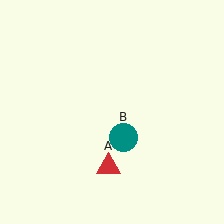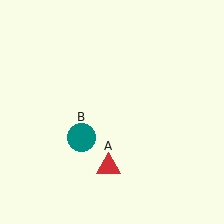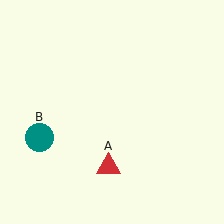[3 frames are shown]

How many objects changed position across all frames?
1 object changed position: teal circle (object B).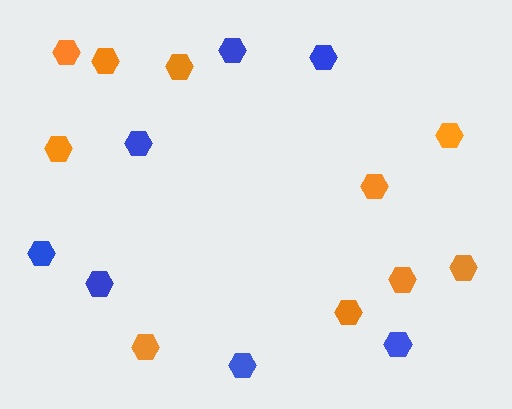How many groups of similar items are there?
There are 2 groups: one group of orange hexagons (10) and one group of blue hexagons (7).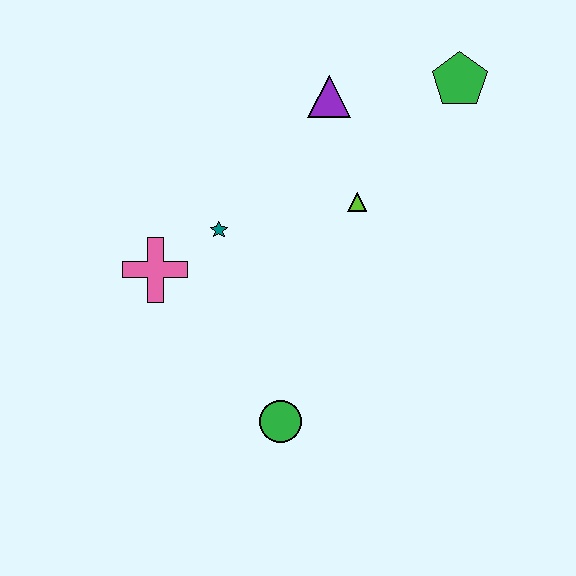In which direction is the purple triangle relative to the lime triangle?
The purple triangle is above the lime triangle.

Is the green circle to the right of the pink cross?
Yes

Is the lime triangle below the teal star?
No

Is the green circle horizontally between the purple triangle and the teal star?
Yes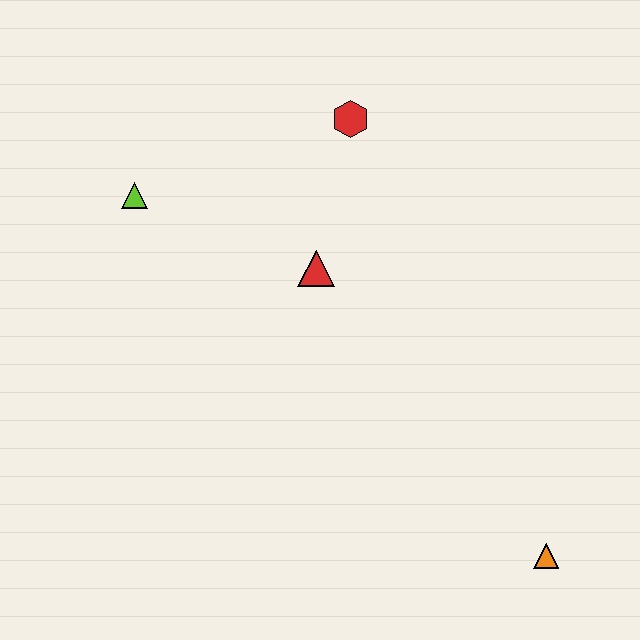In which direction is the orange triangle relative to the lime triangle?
The orange triangle is to the right of the lime triangle.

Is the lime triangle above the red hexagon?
No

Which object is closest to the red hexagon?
The red triangle is closest to the red hexagon.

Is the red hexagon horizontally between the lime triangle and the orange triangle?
Yes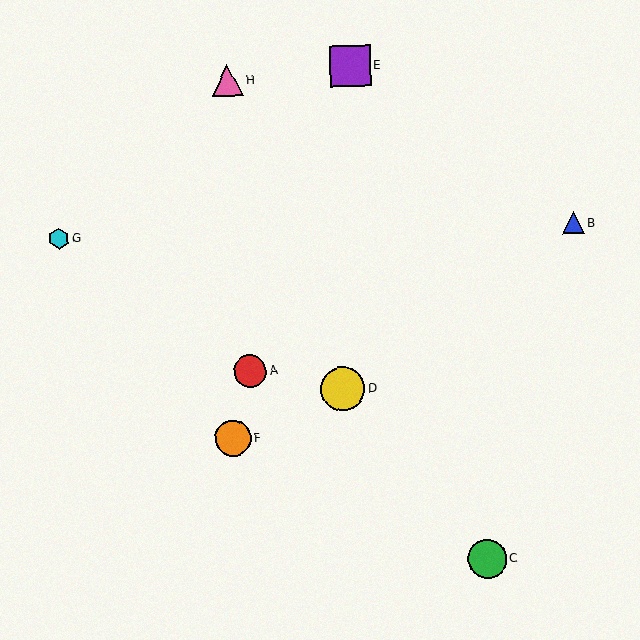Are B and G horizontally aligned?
Yes, both are at y≈223.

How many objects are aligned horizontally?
2 objects (B, G) are aligned horizontally.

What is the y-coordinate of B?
Object B is at y≈223.